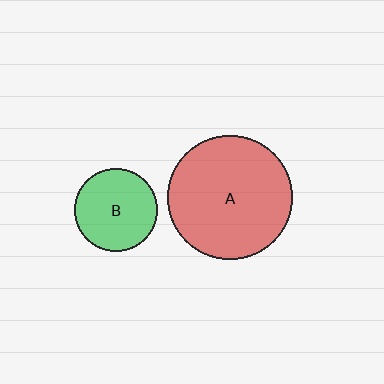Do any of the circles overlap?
No, none of the circles overlap.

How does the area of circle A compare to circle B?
Approximately 2.2 times.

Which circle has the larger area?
Circle A (red).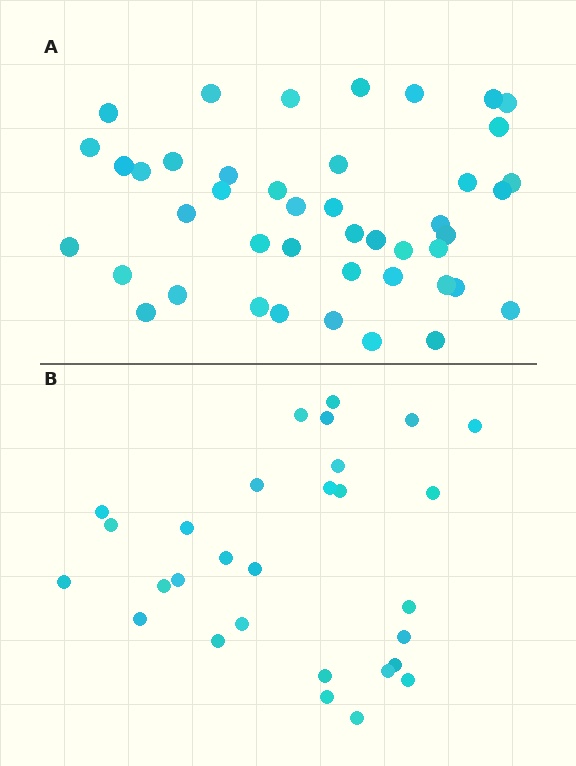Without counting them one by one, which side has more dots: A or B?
Region A (the top region) has more dots.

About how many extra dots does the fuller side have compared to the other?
Region A has approximately 15 more dots than region B.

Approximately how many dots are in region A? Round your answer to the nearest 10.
About 40 dots. (The exact count is 44, which rounds to 40.)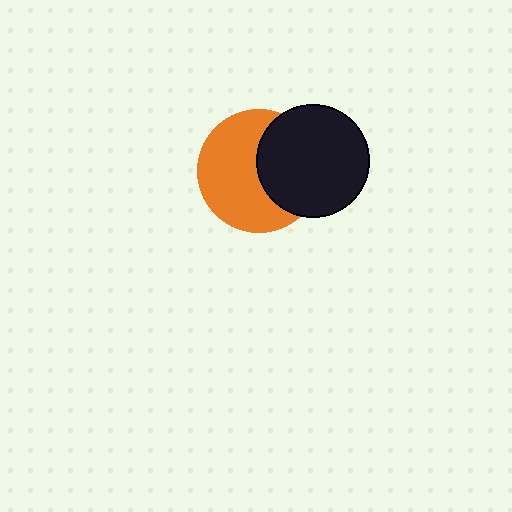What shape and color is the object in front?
The object in front is a black circle.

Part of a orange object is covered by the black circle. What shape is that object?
It is a circle.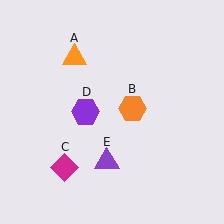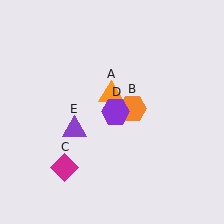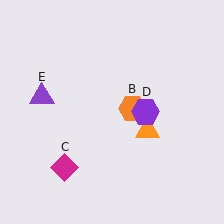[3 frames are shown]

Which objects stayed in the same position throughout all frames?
Orange hexagon (object B) and magenta diamond (object C) remained stationary.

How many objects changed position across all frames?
3 objects changed position: orange triangle (object A), purple hexagon (object D), purple triangle (object E).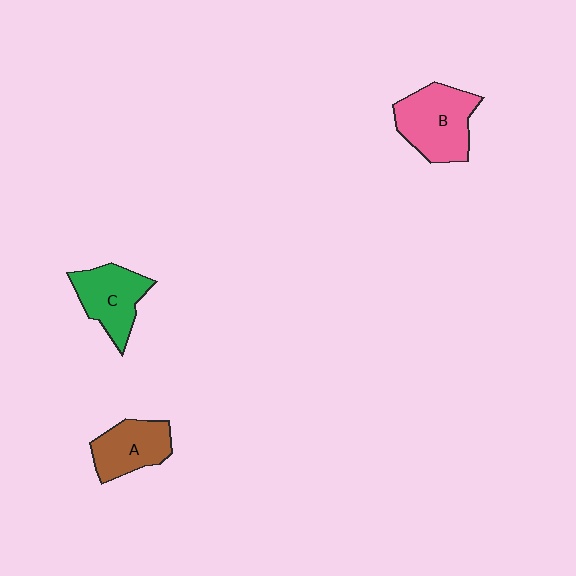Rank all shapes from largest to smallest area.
From largest to smallest: B (pink), C (green), A (brown).